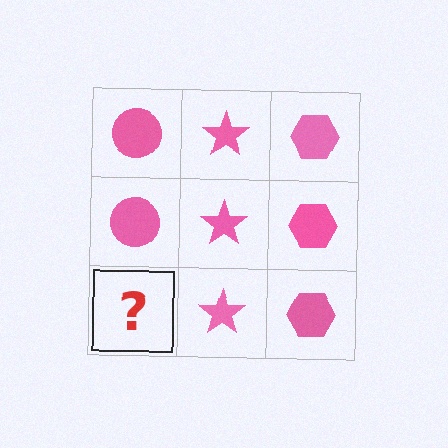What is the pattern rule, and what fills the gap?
The rule is that each column has a consistent shape. The gap should be filled with a pink circle.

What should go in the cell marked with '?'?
The missing cell should contain a pink circle.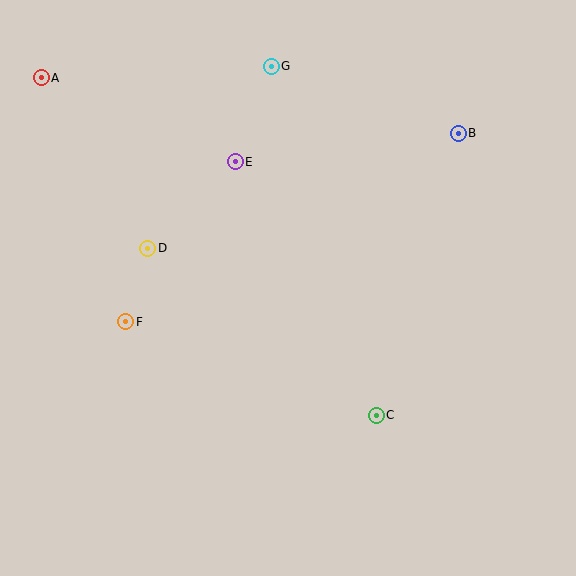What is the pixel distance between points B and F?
The distance between B and F is 382 pixels.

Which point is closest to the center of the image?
Point E at (235, 162) is closest to the center.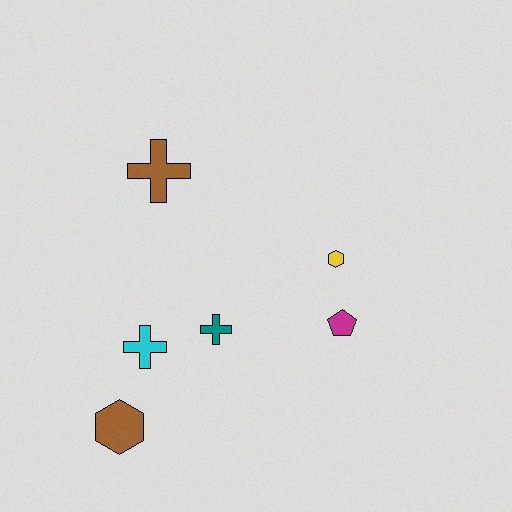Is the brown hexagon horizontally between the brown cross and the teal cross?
No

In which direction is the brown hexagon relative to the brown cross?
The brown hexagon is below the brown cross.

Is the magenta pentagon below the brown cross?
Yes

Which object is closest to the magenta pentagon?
The yellow hexagon is closest to the magenta pentagon.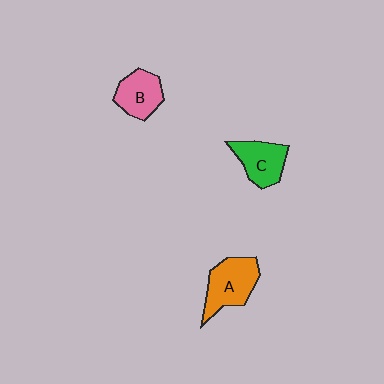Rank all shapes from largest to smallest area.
From largest to smallest: A (orange), C (green), B (pink).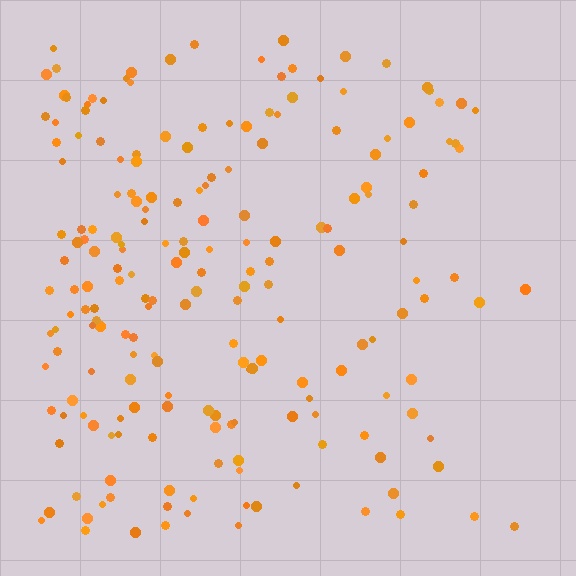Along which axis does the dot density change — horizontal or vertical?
Horizontal.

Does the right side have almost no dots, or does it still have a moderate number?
Still a moderate number, just noticeably fewer than the left.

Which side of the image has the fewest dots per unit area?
The right.